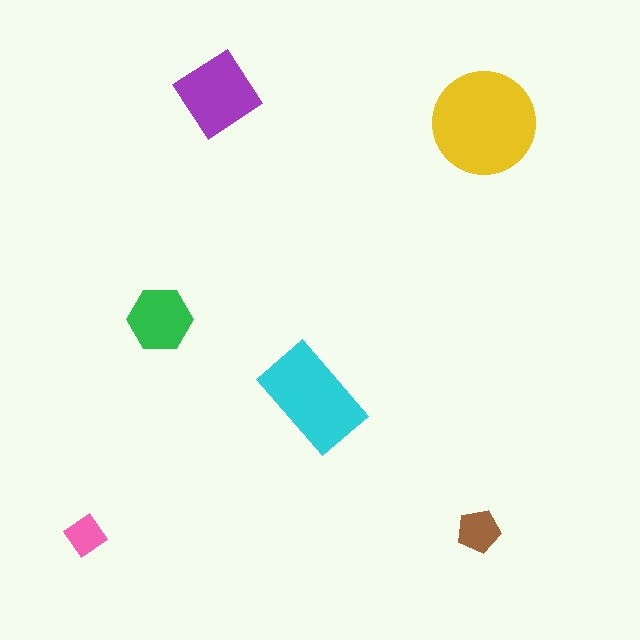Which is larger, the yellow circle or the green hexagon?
The yellow circle.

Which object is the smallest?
The pink diamond.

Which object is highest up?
The purple diamond is topmost.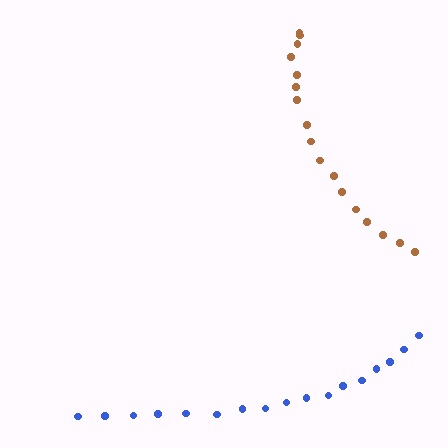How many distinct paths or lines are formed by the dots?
There are 2 distinct paths.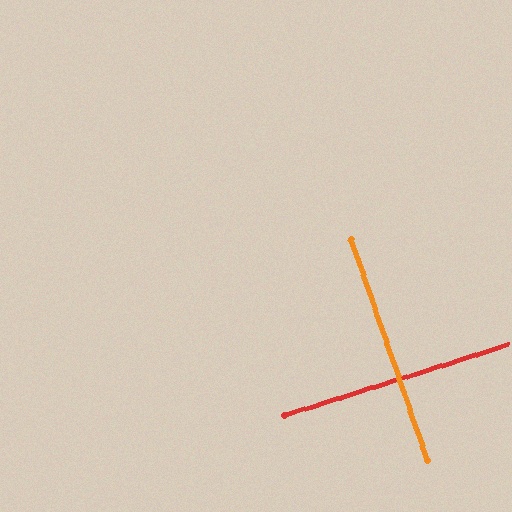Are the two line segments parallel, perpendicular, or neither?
Perpendicular — they meet at approximately 89°.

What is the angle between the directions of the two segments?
Approximately 89 degrees.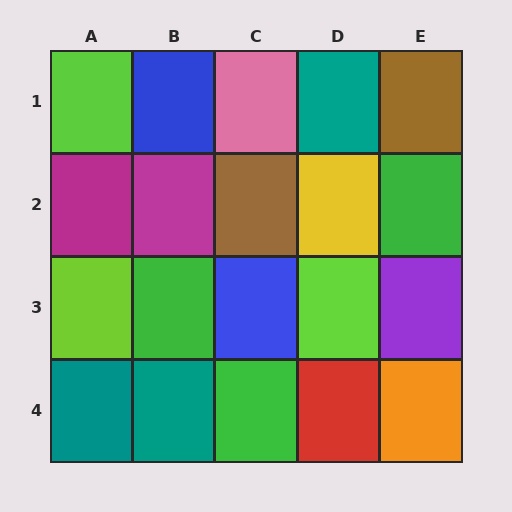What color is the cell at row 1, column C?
Pink.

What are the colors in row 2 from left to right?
Magenta, magenta, brown, yellow, green.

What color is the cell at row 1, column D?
Teal.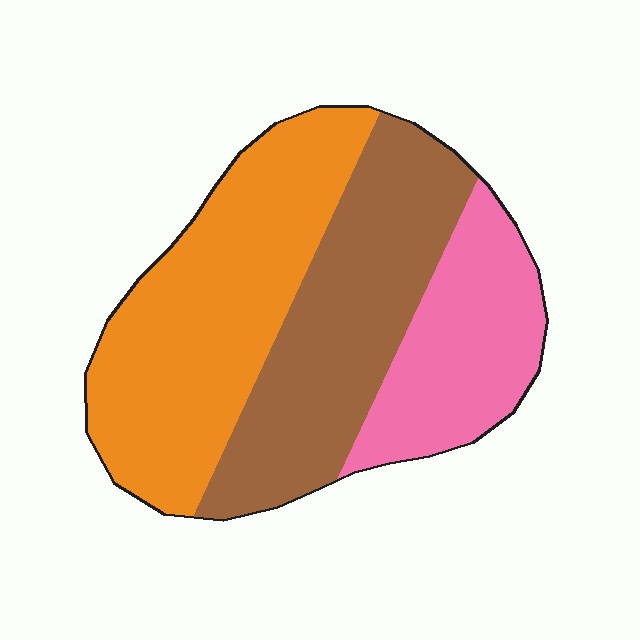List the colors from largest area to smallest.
From largest to smallest: orange, brown, pink.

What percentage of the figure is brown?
Brown covers around 35% of the figure.